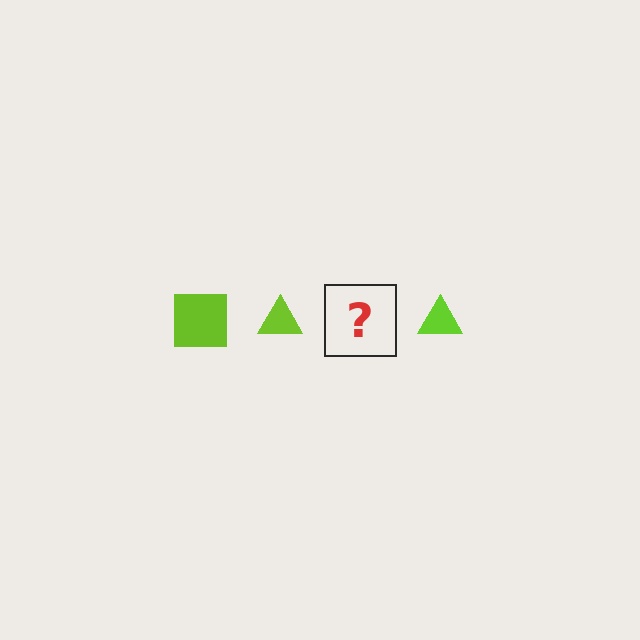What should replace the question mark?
The question mark should be replaced with a lime square.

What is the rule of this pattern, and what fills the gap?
The rule is that the pattern cycles through square, triangle shapes in lime. The gap should be filled with a lime square.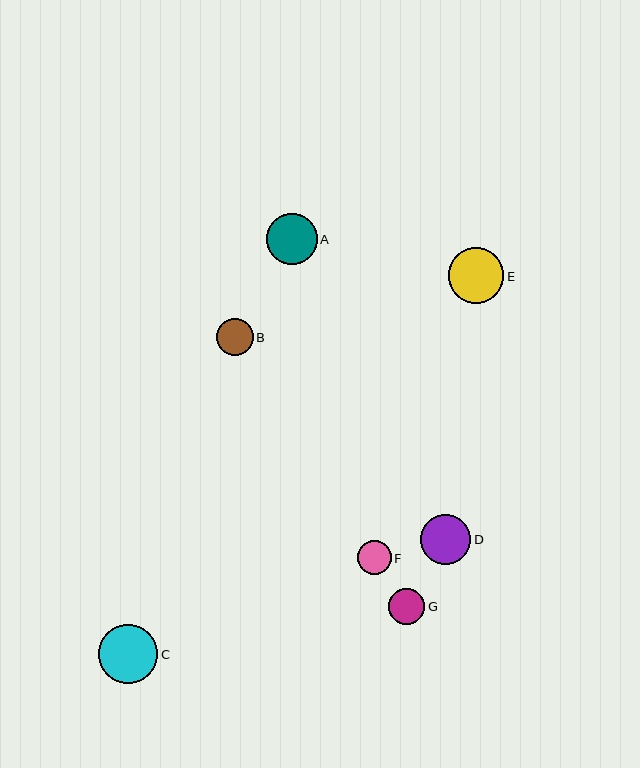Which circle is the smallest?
Circle F is the smallest with a size of approximately 34 pixels.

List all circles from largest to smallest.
From largest to smallest: C, E, A, D, B, G, F.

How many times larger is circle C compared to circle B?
Circle C is approximately 1.6 times the size of circle B.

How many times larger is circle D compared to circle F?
Circle D is approximately 1.5 times the size of circle F.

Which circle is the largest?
Circle C is the largest with a size of approximately 59 pixels.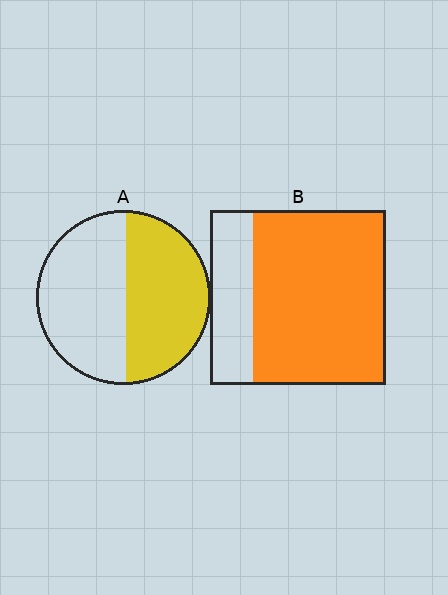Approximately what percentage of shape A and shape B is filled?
A is approximately 50% and B is approximately 75%.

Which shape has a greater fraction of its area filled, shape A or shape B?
Shape B.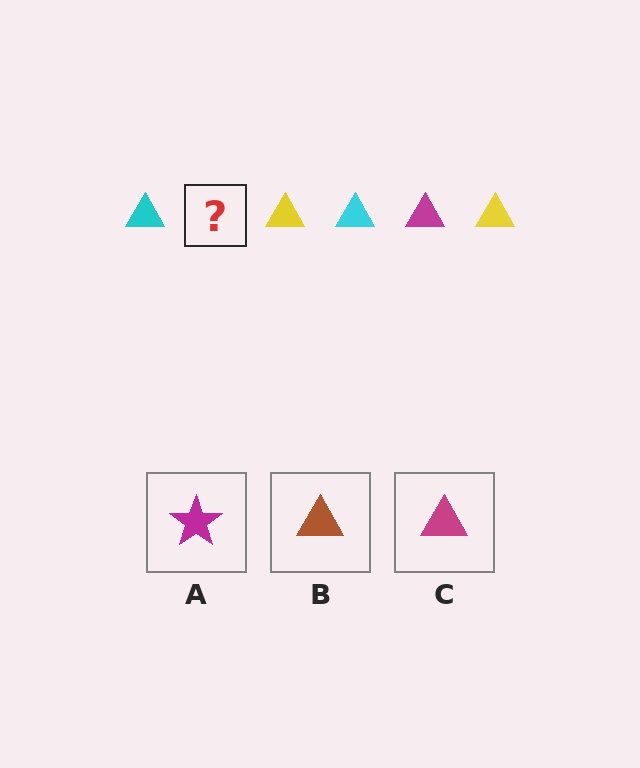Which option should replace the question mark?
Option C.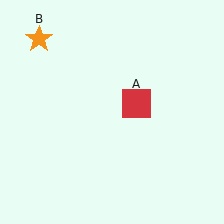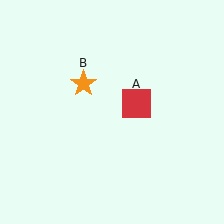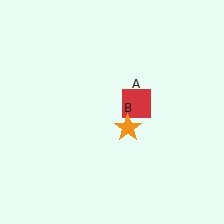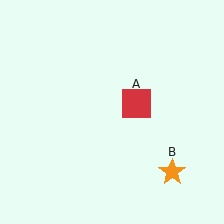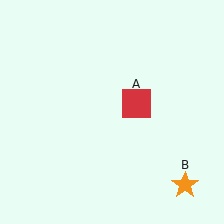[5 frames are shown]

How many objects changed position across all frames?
1 object changed position: orange star (object B).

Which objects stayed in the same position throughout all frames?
Red square (object A) remained stationary.